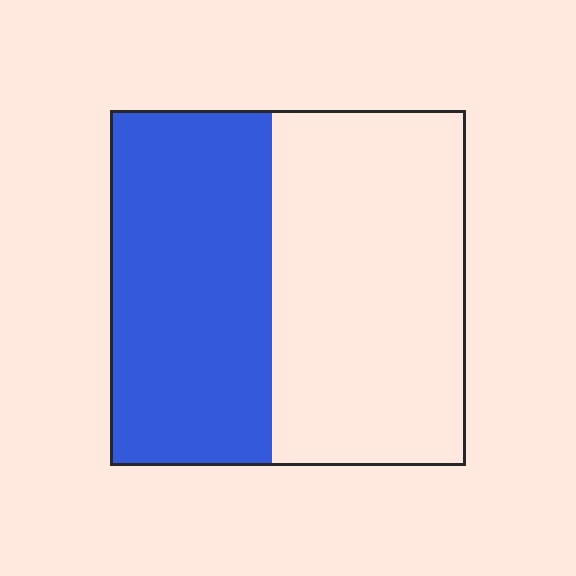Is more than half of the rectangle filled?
No.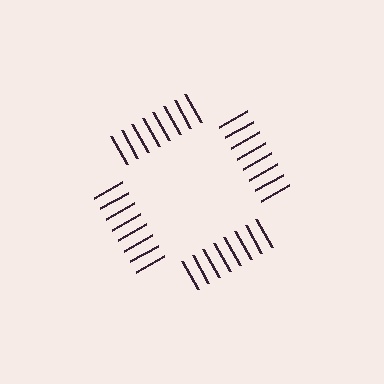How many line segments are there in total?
32 — 8 along each of the 4 edges.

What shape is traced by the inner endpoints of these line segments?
An illusory square — the line segments terminate on its edges but no continuous stroke is drawn.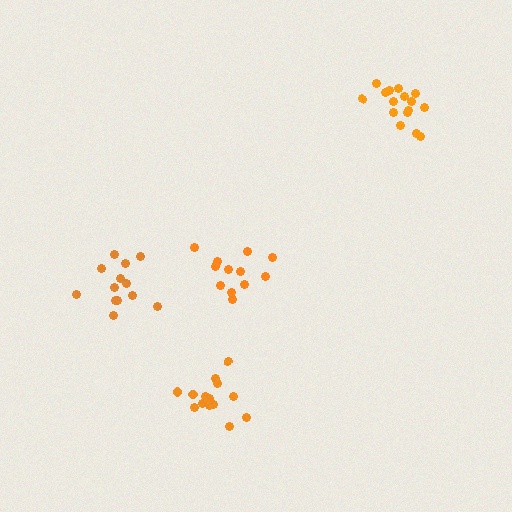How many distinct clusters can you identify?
There are 4 distinct clusters.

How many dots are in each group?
Group 1: 13 dots, Group 2: 14 dots, Group 3: 12 dots, Group 4: 16 dots (55 total).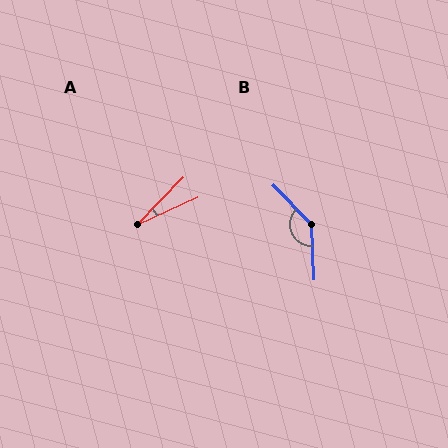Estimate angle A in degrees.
Approximately 22 degrees.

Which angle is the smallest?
A, at approximately 22 degrees.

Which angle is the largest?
B, at approximately 138 degrees.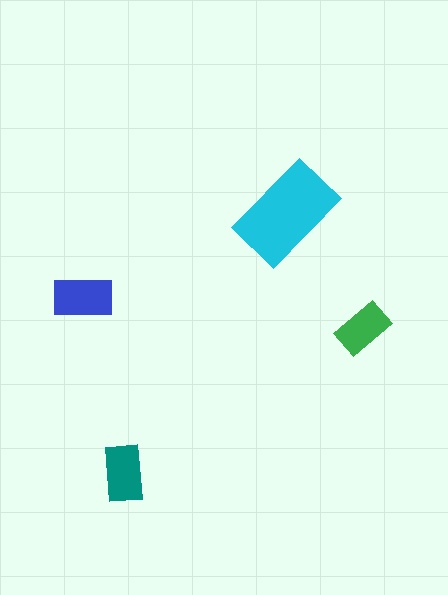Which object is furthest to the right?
The green rectangle is rightmost.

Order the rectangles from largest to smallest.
the cyan one, the blue one, the teal one, the green one.